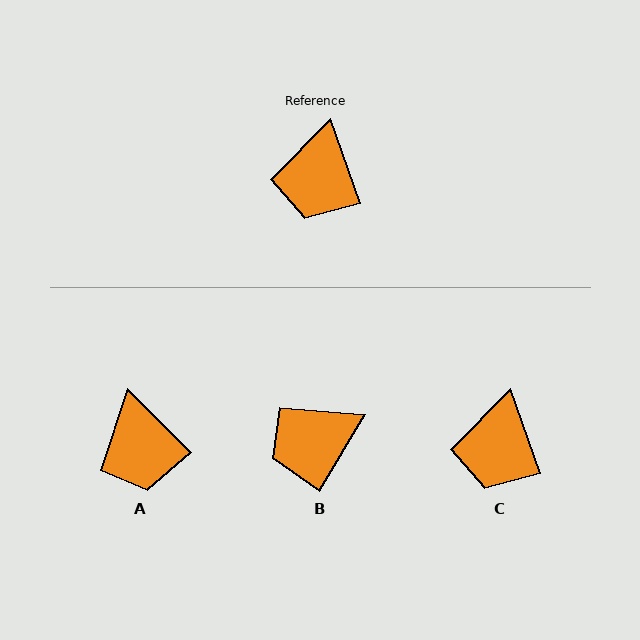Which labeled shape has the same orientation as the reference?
C.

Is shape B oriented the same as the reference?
No, it is off by about 50 degrees.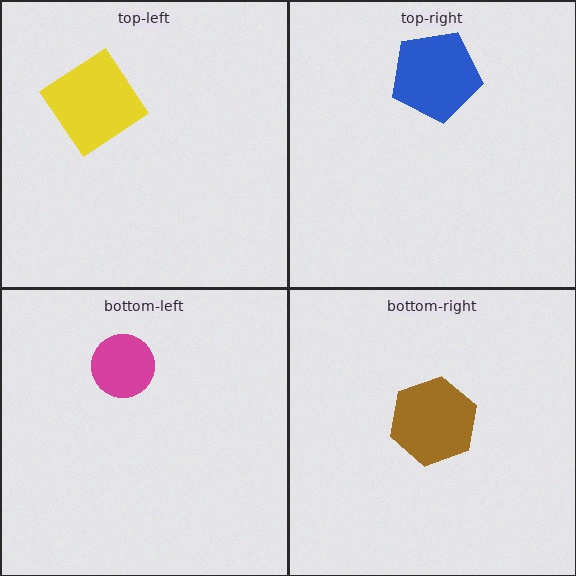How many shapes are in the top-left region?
1.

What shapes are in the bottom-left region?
The magenta circle.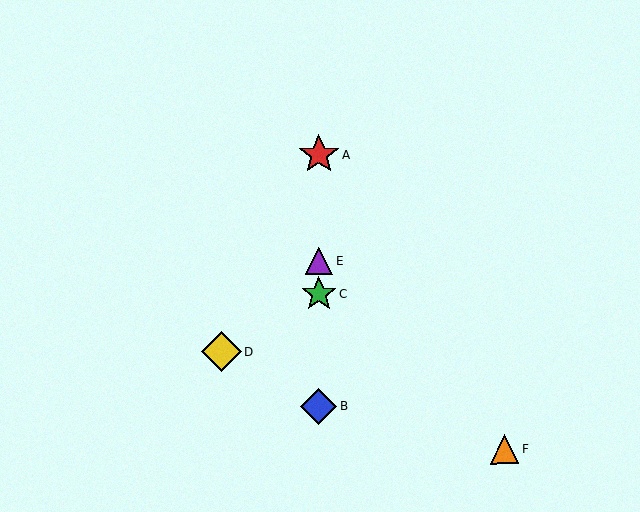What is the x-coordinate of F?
Object F is at x≈504.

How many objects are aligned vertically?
4 objects (A, B, C, E) are aligned vertically.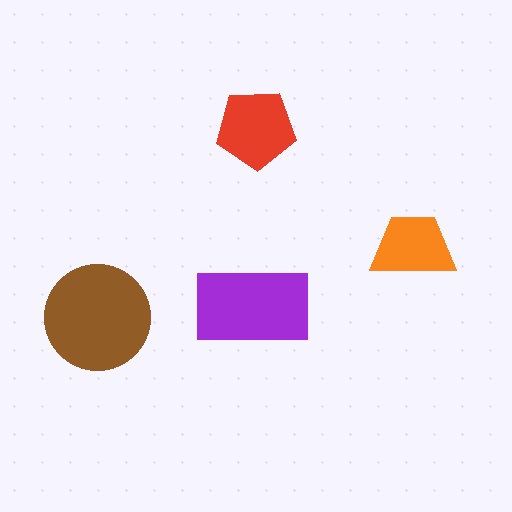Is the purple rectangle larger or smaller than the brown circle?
Smaller.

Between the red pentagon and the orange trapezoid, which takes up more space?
The red pentagon.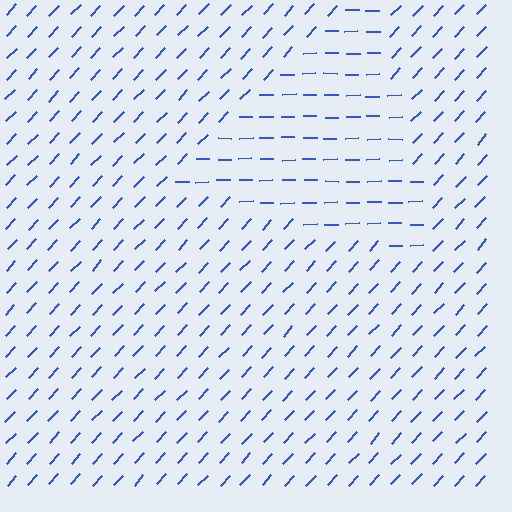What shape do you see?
I see a triangle.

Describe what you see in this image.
The image is filled with small blue line segments. A triangle region in the image has lines oriented differently from the surrounding lines, creating a visible texture boundary.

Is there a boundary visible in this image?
Yes, there is a texture boundary formed by a change in line orientation.